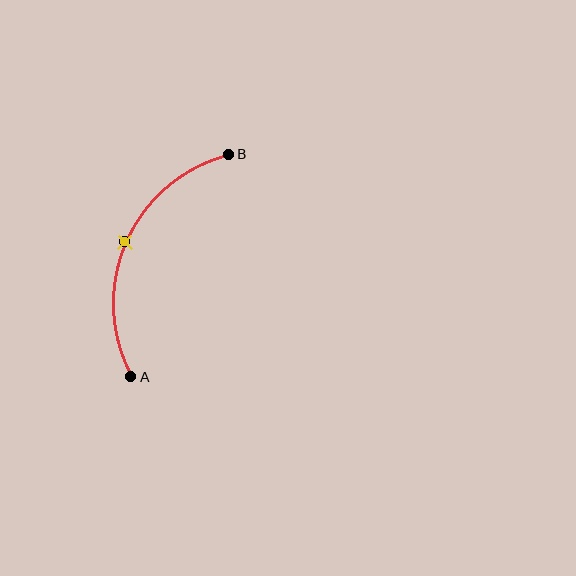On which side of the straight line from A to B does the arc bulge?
The arc bulges to the left of the straight line connecting A and B.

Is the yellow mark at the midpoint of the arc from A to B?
Yes. The yellow mark lies on the arc at equal arc-length from both A and B — it is the arc midpoint.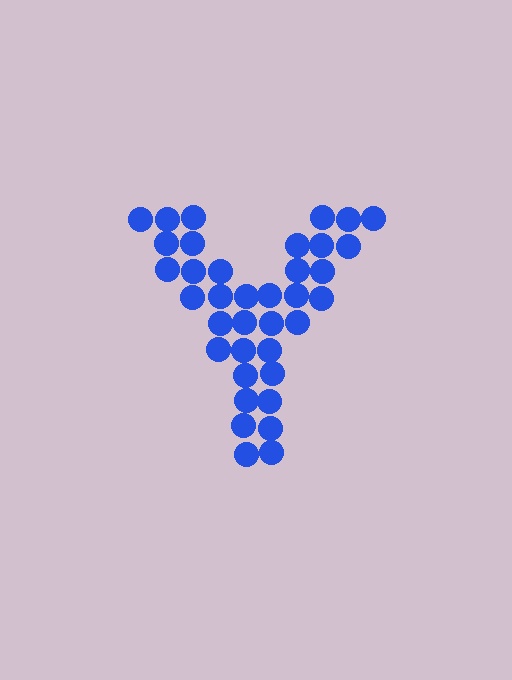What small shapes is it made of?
It is made of small circles.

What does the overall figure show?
The overall figure shows the letter Y.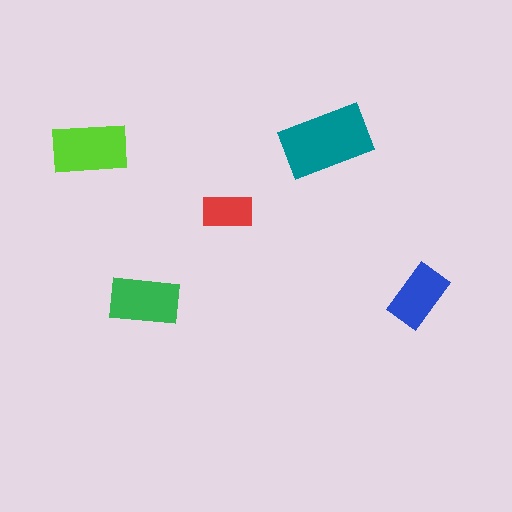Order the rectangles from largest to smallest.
the teal one, the lime one, the green one, the blue one, the red one.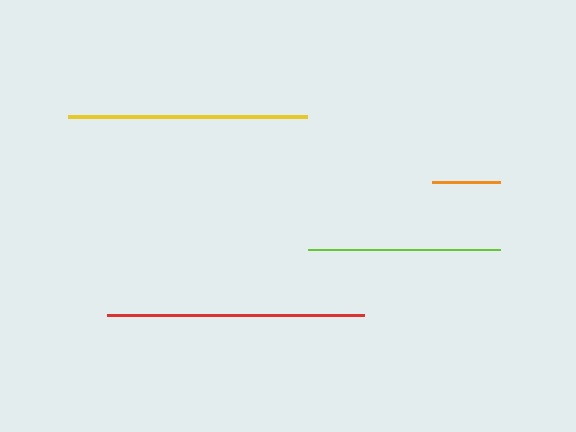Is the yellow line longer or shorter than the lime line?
The yellow line is longer than the lime line.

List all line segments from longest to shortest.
From longest to shortest: red, yellow, lime, orange.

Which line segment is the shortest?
The orange line is the shortest at approximately 68 pixels.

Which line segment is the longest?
The red line is the longest at approximately 257 pixels.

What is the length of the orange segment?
The orange segment is approximately 68 pixels long.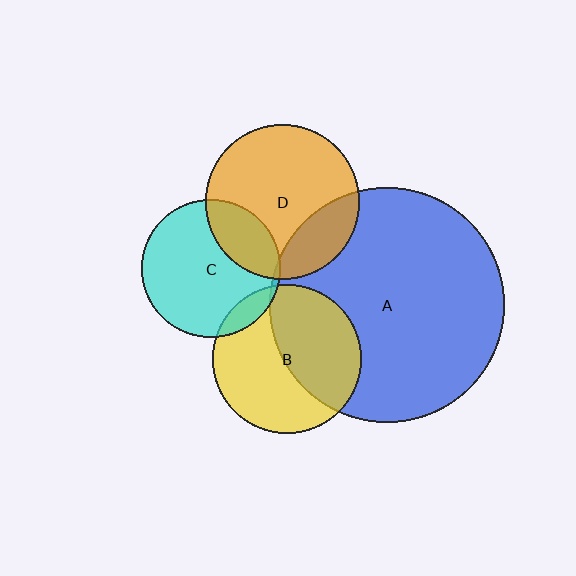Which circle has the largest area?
Circle A (blue).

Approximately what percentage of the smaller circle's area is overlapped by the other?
Approximately 25%.